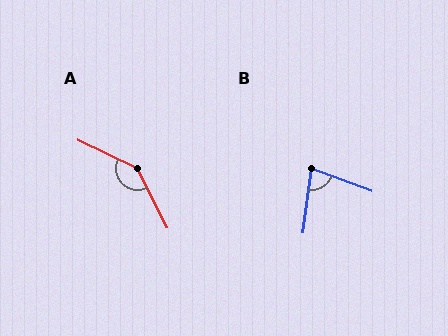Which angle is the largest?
A, at approximately 142 degrees.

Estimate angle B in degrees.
Approximately 78 degrees.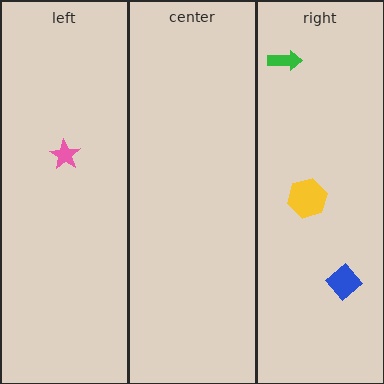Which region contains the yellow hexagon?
The right region.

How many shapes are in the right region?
3.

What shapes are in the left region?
The pink star.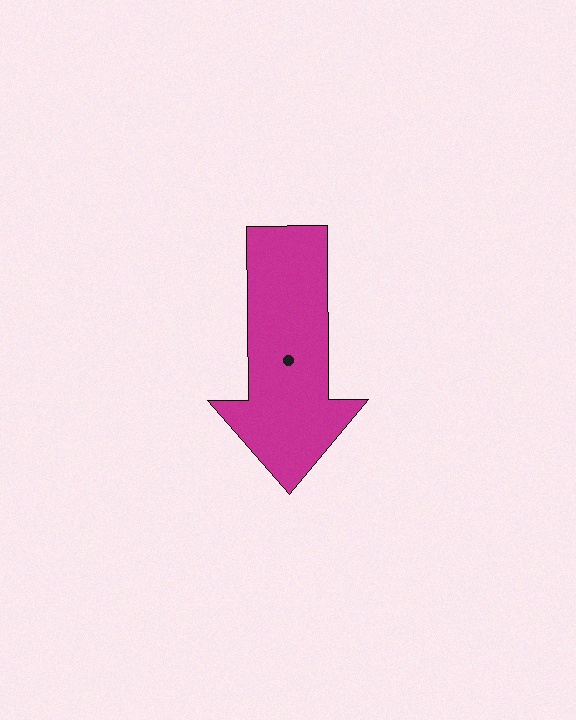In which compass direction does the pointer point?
South.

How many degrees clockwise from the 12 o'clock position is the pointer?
Approximately 180 degrees.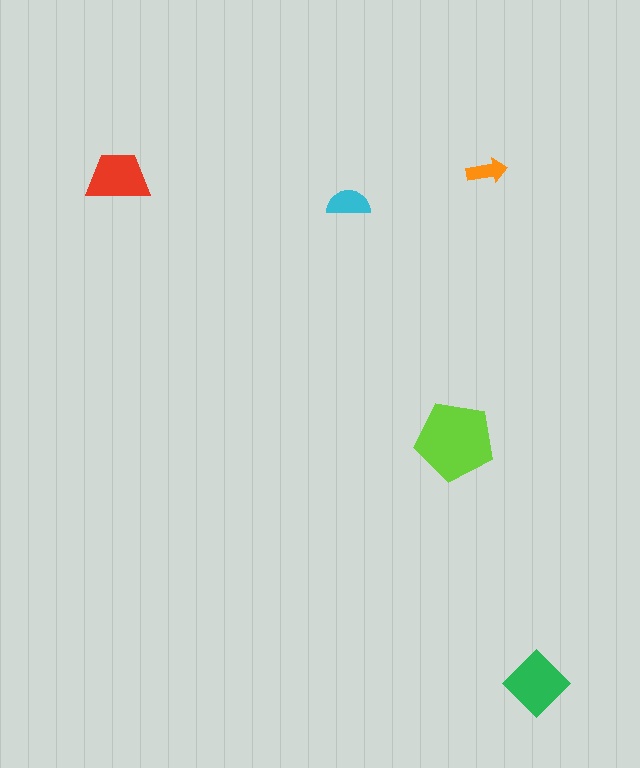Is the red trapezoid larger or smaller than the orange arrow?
Larger.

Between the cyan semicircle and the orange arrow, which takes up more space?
The cyan semicircle.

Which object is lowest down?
The green diamond is bottommost.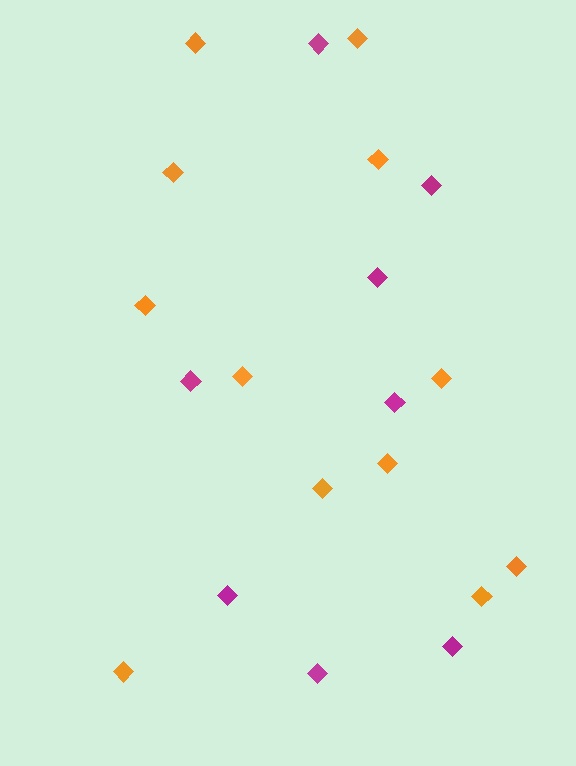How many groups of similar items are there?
There are 2 groups: one group of orange diamonds (12) and one group of magenta diamonds (8).